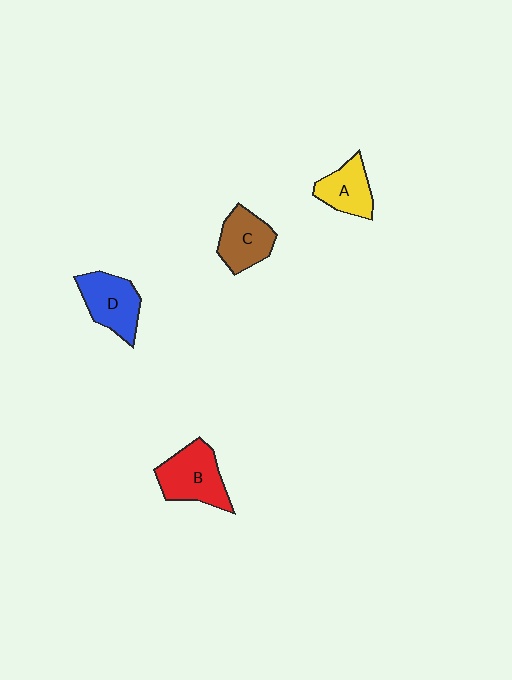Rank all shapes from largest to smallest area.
From largest to smallest: B (red), D (blue), C (brown), A (yellow).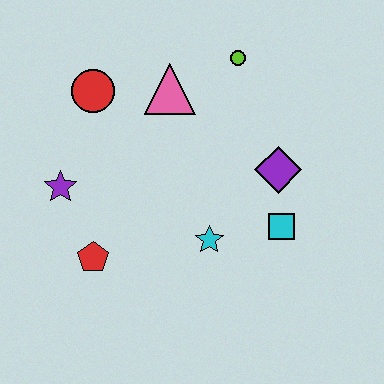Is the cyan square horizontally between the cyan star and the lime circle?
No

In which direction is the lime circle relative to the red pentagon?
The lime circle is above the red pentagon.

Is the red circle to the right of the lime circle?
No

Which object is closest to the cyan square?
The purple diamond is closest to the cyan square.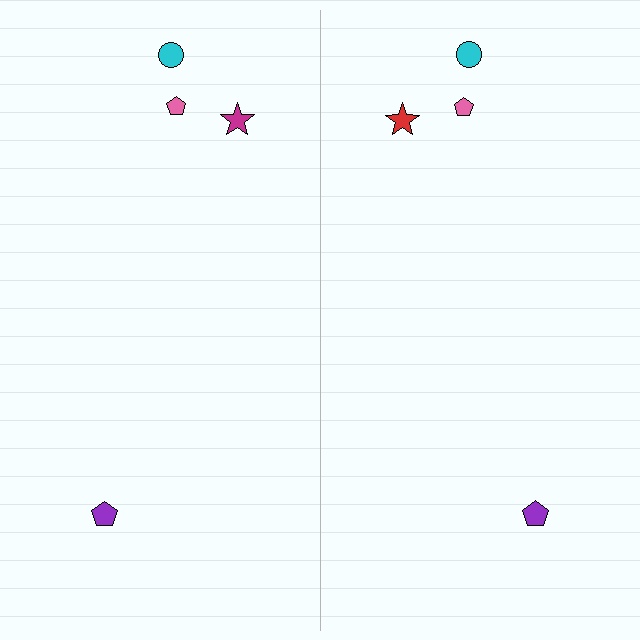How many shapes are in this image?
There are 8 shapes in this image.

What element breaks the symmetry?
The red star on the right side breaks the symmetry — its mirror counterpart is magenta.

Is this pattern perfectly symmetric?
No, the pattern is not perfectly symmetric. The red star on the right side breaks the symmetry — its mirror counterpart is magenta.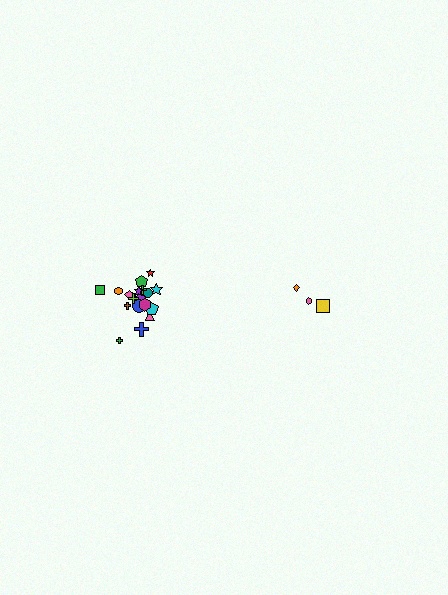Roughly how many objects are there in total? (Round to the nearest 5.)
Roughly 20 objects in total.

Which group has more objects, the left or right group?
The left group.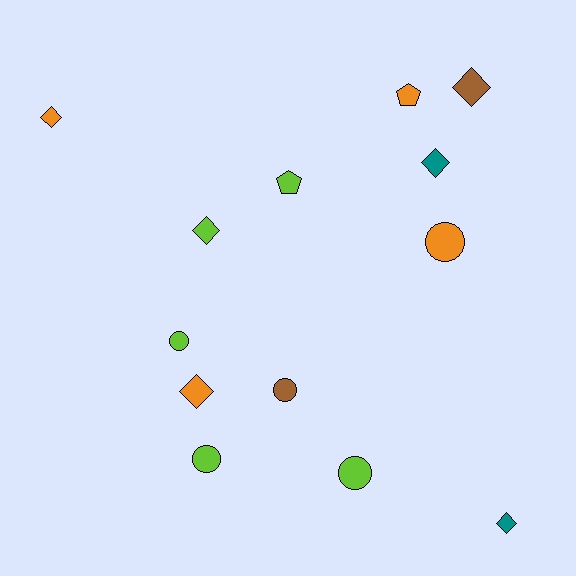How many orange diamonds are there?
There are 2 orange diamonds.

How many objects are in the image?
There are 13 objects.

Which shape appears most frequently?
Diamond, with 6 objects.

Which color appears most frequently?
Lime, with 5 objects.